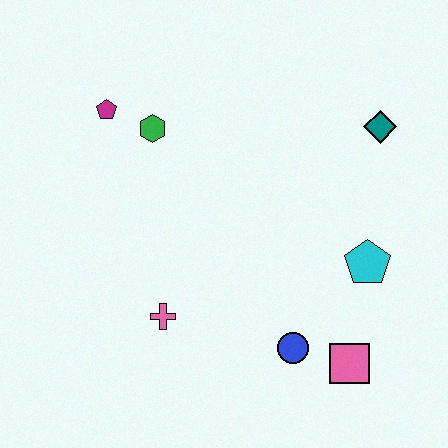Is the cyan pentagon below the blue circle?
No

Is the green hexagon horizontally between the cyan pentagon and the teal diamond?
No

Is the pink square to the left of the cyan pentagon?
Yes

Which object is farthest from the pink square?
The magenta pentagon is farthest from the pink square.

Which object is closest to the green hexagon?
The magenta pentagon is closest to the green hexagon.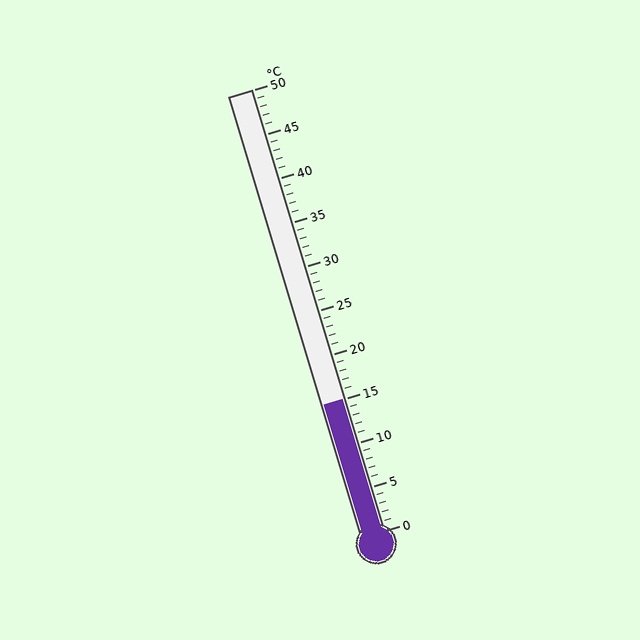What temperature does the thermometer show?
The thermometer shows approximately 15°C.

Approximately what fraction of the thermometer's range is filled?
The thermometer is filled to approximately 30% of its range.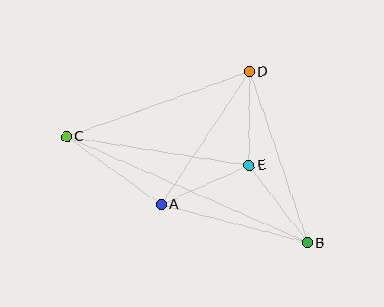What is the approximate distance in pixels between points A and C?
The distance between A and C is approximately 116 pixels.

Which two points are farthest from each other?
Points B and C are farthest from each other.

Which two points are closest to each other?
Points D and E are closest to each other.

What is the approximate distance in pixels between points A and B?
The distance between A and B is approximately 151 pixels.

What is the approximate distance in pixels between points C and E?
The distance between C and E is approximately 185 pixels.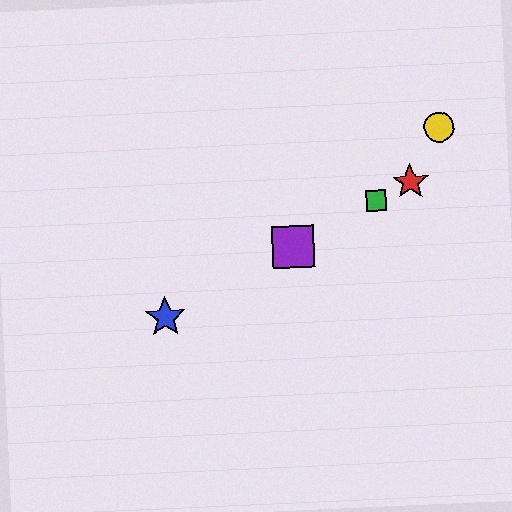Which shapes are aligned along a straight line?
The red star, the blue star, the green square, the purple square are aligned along a straight line.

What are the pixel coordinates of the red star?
The red star is at (410, 182).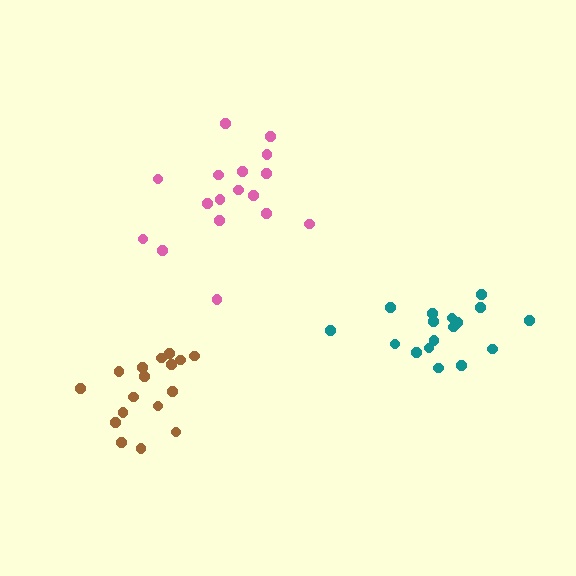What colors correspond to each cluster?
The clusters are colored: teal, pink, brown.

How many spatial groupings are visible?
There are 3 spatial groupings.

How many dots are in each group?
Group 1: 17 dots, Group 2: 17 dots, Group 3: 17 dots (51 total).